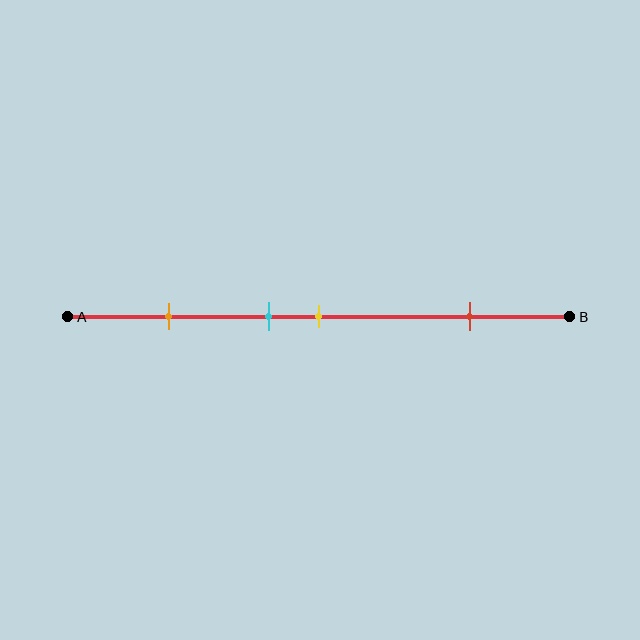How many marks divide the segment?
There are 4 marks dividing the segment.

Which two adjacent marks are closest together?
The cyan and yellow marks are the closest adjacent pair.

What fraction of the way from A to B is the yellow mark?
The yellow mark is approximately 50% (0.5) of the way from A to B.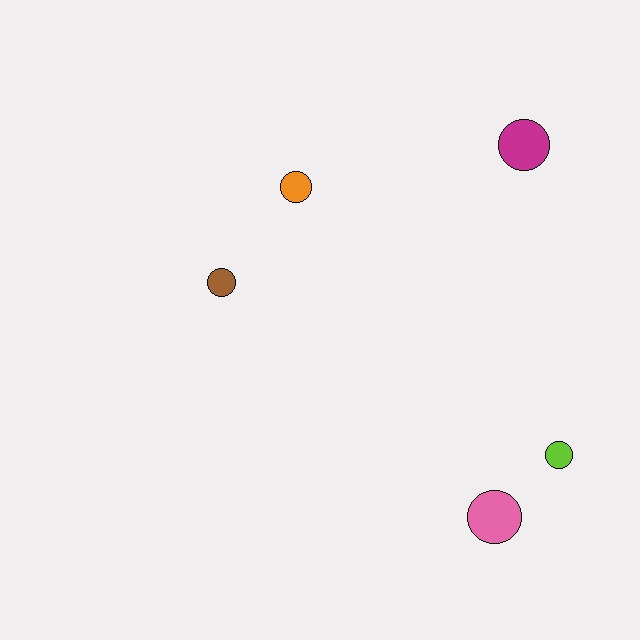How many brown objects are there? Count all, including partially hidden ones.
There is 1 brown object.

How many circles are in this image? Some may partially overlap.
There are 5 circles.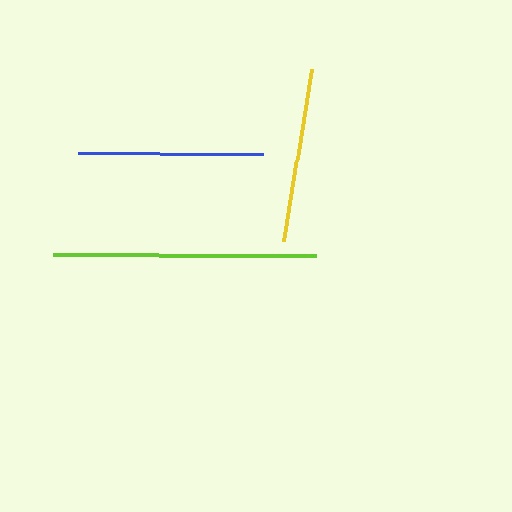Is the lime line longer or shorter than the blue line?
The lime line is longer than the blue line.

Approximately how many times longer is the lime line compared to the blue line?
The lime line is approximately 1.4 times the length of the blue line.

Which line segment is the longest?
The lime line is the longest at approximately 263 pixels.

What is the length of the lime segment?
The lime segment is approximately 263 pixels long.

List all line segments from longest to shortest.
From longest to shortest: lime, blue, yellow.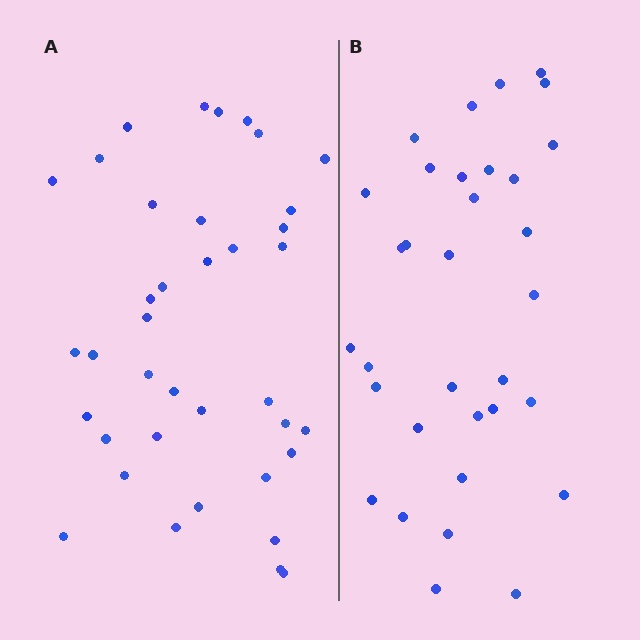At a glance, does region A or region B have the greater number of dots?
Region A (the left region) has more dots.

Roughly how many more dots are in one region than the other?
Region A has about 5 more dots than region B.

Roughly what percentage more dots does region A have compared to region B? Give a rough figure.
About 15% more.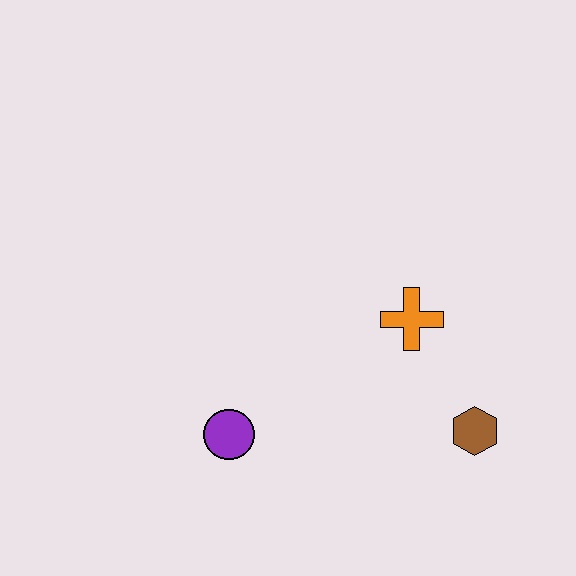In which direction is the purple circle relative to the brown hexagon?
The purple circle is to the left of the brown hexagon.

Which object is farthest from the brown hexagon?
The purple circle is farthest from the brown hexagon.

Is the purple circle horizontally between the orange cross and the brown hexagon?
No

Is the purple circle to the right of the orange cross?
No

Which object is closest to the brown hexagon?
The orange cross is closest to the brown hexagon.